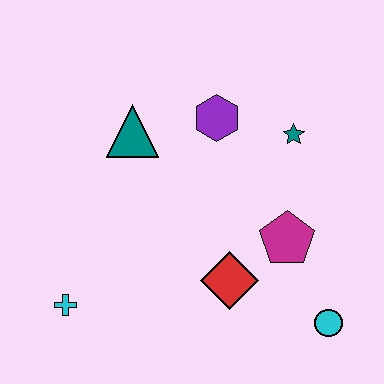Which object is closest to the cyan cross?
The red diamond is closest to the cyan cross.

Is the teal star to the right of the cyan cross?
Yes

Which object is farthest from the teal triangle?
The cyan circle is farthest from the teal triangle.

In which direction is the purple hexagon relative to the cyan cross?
The purple hexagon is above the cyan cross.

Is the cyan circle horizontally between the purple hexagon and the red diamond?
No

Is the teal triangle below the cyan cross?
No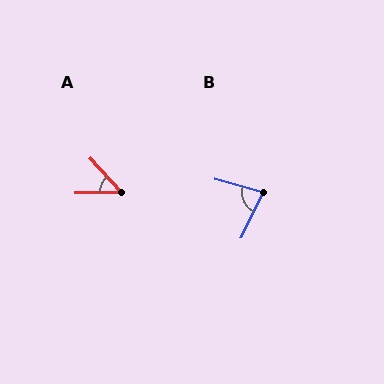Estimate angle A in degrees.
Approximately 49 degrees.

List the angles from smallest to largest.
A (49°), B (79°).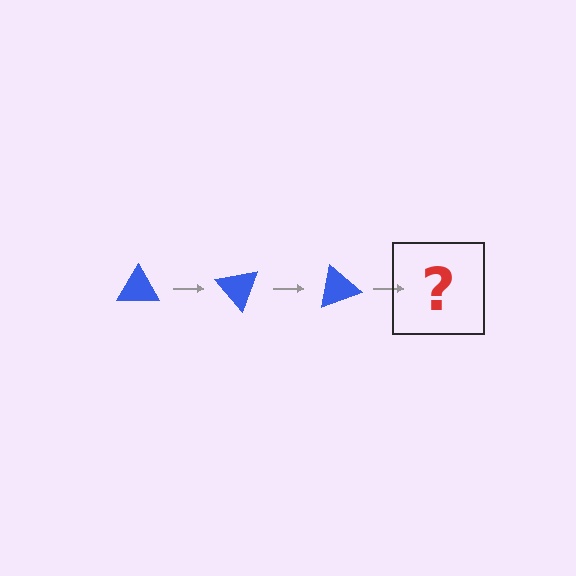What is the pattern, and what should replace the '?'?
The pattern is that the triangle rotates 50 degrees each step. The '?' should be a blue triangle rotated 150 degrees.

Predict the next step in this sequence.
The next step is a blue triangle rotated 150 degrees.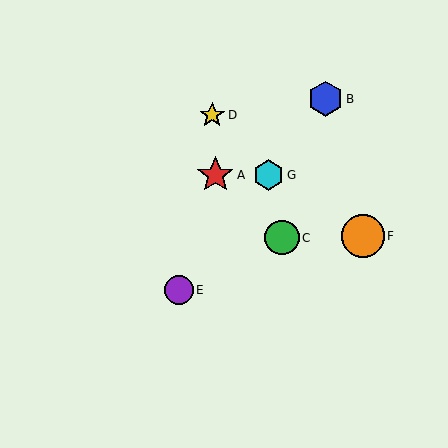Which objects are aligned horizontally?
Objects A, G are aligned horizontally.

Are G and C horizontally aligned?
No, G is at y≈175 and C is at y≈238.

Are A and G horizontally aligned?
Yes, both are at y≈175.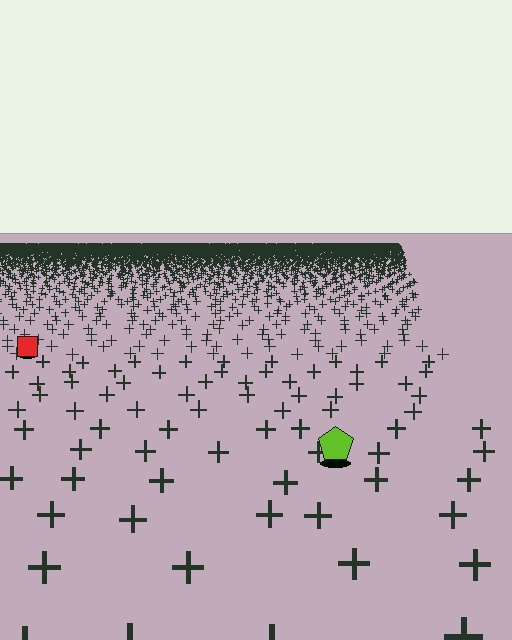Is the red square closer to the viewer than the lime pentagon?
No. The lime pentagon is closer — you can tell from the texture gradient: the ground texture is coarser near it.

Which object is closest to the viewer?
The lime pentagon is closest. The texture marks near it are larger and more spread out.